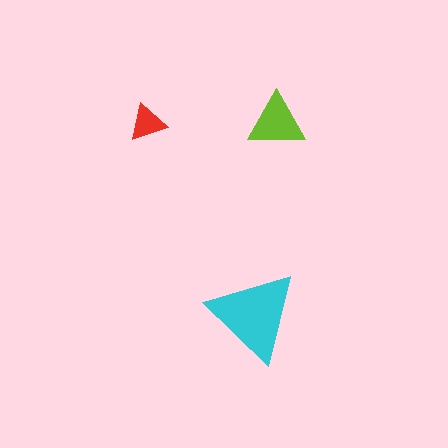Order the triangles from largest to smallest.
the cyan one, the lime one, the red one.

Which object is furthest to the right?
The lime triangle is rightmost.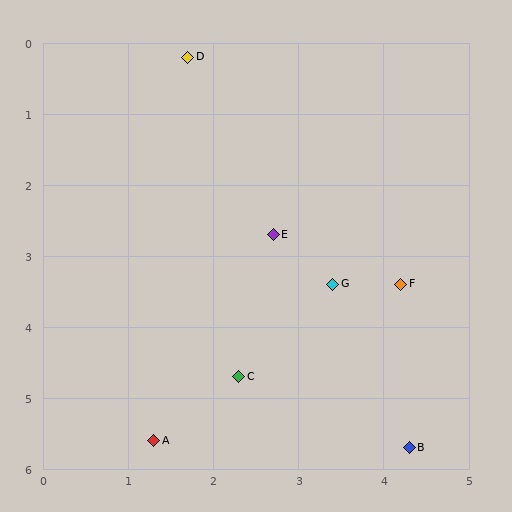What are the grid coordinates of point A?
Point A is at approximately (1.3, 5.6).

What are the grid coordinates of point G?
Point G is at approximately (3.4, 3.4).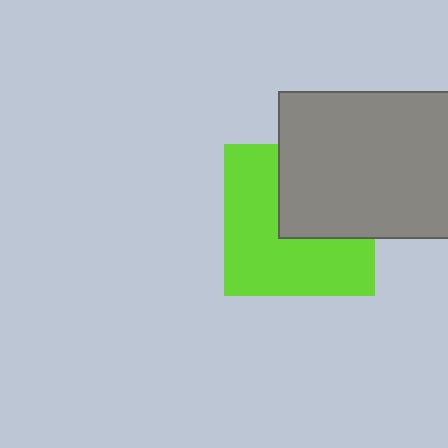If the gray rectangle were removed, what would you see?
You would see the complete lime square.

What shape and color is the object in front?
The object in front is a gray rectangle.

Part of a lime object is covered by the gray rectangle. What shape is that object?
It is a square.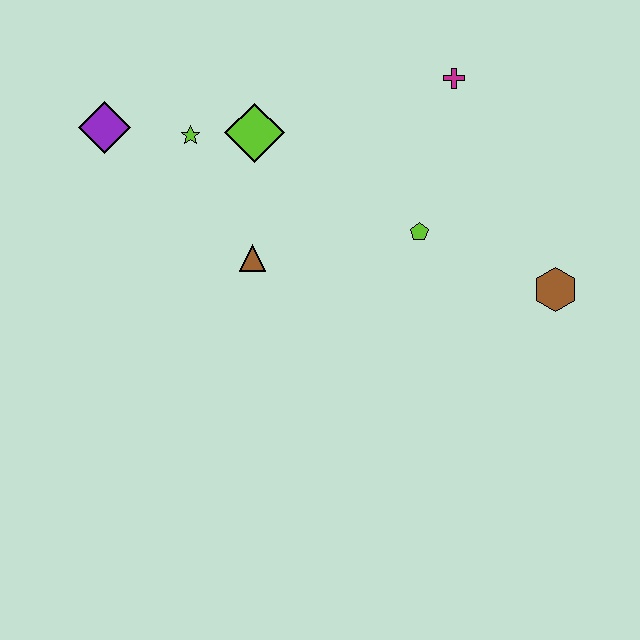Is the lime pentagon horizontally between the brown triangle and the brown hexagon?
Yes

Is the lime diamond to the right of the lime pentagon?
No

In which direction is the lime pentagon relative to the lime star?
The lime pentagon is to the right of the lime star.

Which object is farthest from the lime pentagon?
The purple diamond is farthest from the lime pentagon.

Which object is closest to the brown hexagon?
The lime pentagon is closest to the brown hexagon.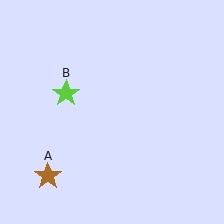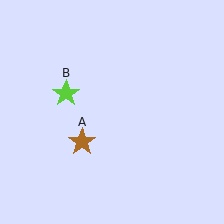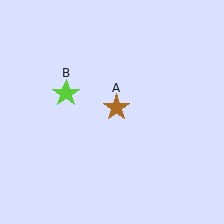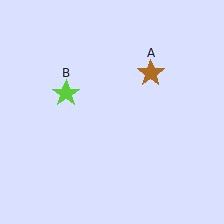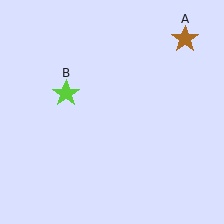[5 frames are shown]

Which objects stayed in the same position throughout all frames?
Lime star (object B) remained stationary.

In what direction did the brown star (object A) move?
The brown star (object A) moved up and to the right.